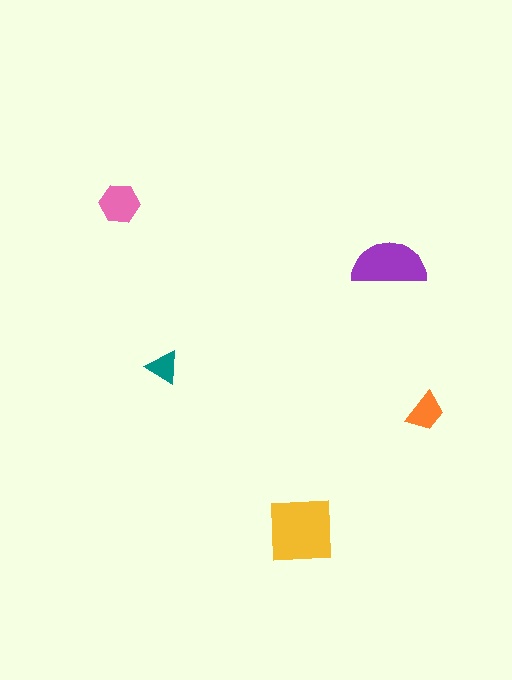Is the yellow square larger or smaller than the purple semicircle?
Larger.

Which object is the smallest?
The teal triangle.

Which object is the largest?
The yellow square.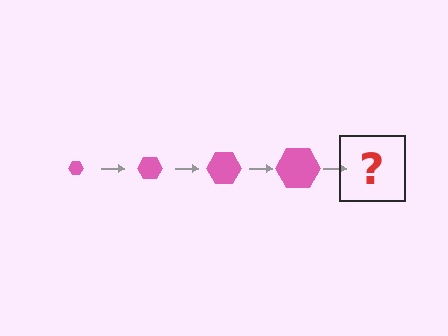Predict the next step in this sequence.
The next step is a pink hexagon, larger than the previous one.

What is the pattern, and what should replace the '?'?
The pattern is that the hexagon gets progressively larger each step. The '?' should be a pink hexagon, larger than the previous one.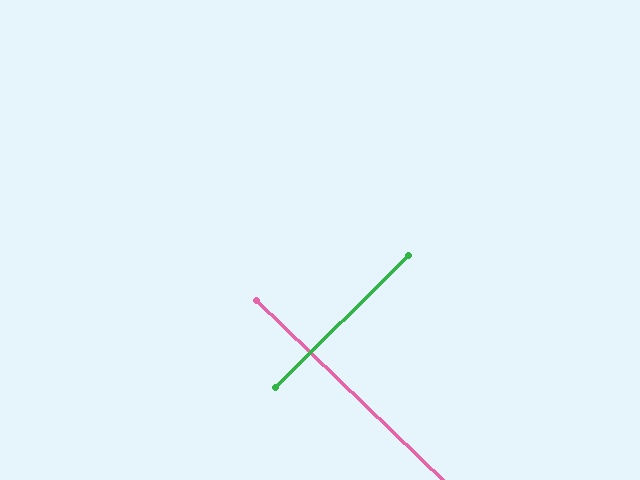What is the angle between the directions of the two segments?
Approximately 88 degrees.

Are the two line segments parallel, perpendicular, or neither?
Perpendicular — they meet at approximately 88°.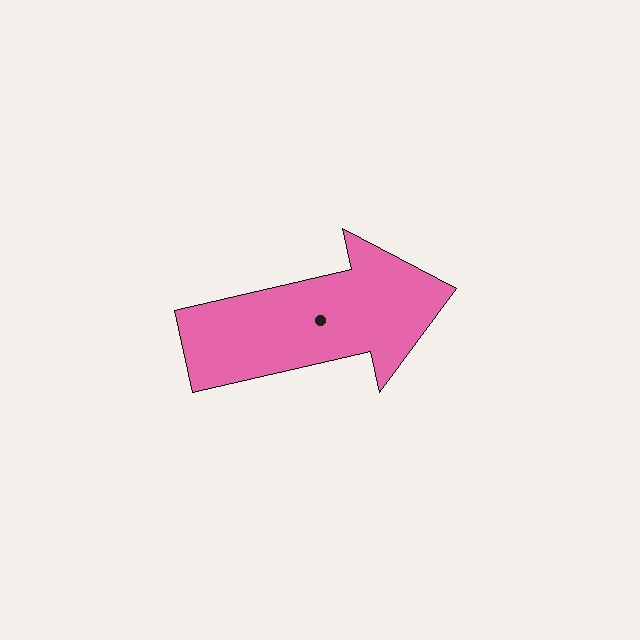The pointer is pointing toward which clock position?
Roughly 3 o'clock.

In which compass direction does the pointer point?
East.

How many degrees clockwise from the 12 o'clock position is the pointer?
Approximately 77 degrees.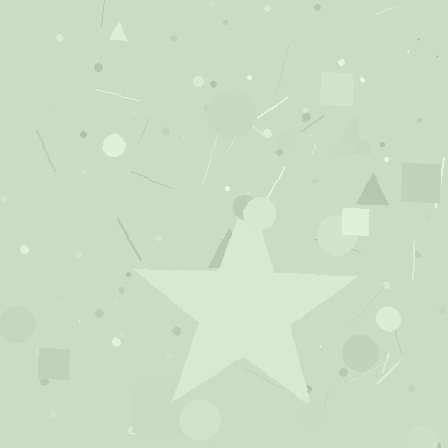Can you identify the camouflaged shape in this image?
The camouflaged shape is a star.